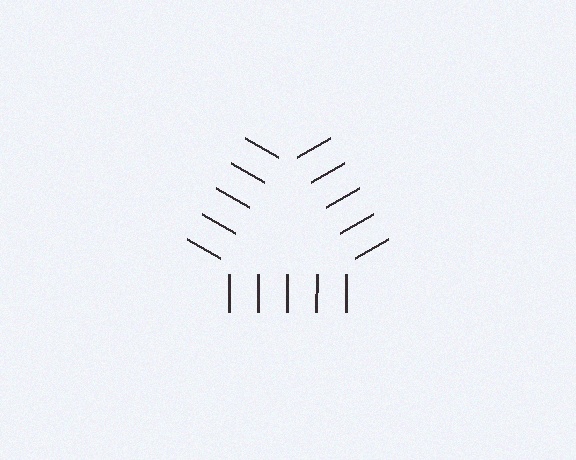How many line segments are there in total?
15 — 5 along each of the 3 edges.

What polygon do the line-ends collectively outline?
An illusory triangle — the line segments terminate on its edges but no continuous stroke is drawn.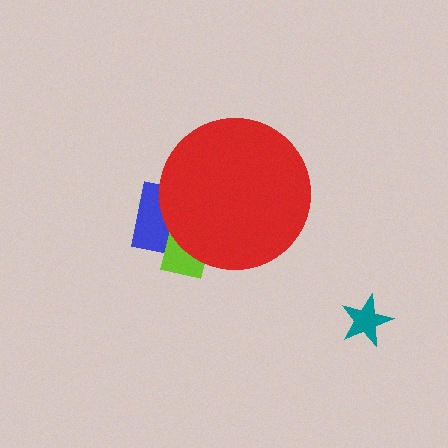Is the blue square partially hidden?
Yes, the blue square is partially hidden behind the red circle.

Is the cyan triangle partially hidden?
Yes, the cyan triangle is partially hidden behind the red circle.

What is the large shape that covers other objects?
A red circle.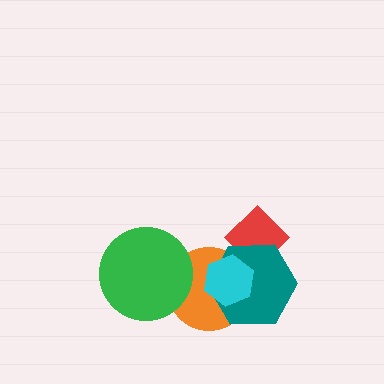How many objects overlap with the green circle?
1 object overlaps with the green circle.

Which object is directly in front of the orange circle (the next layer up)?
The teal hexagon is directly in front of the orange circle.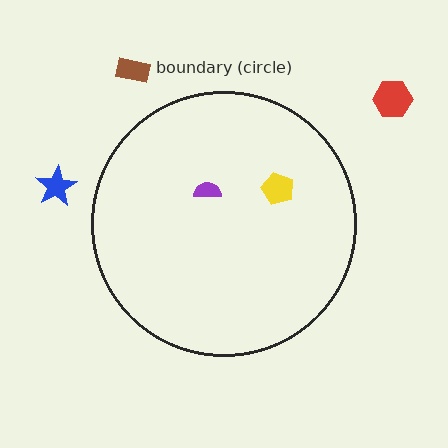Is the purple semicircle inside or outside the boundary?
Inside.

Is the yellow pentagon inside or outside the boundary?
Inside.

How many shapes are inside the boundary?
2 inside, 3 outside.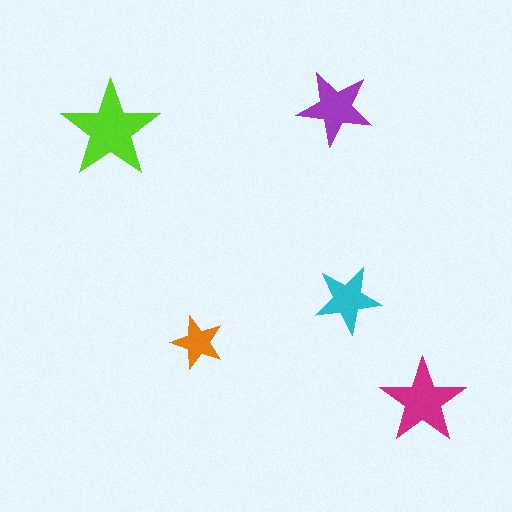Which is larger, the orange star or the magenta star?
The magenta one.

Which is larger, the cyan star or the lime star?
The lime one.